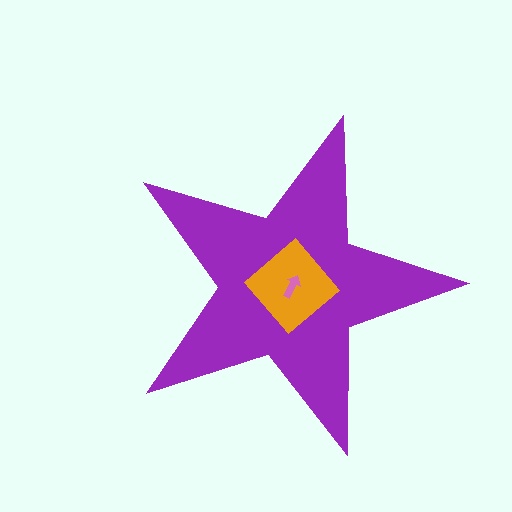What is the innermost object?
The pink arrow.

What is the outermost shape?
The purple star.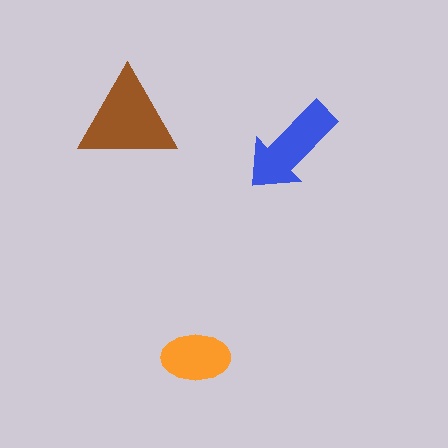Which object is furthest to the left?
The brown triangle is leftmost.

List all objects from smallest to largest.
The orange ellipse, the blue arrow, the brown triangle.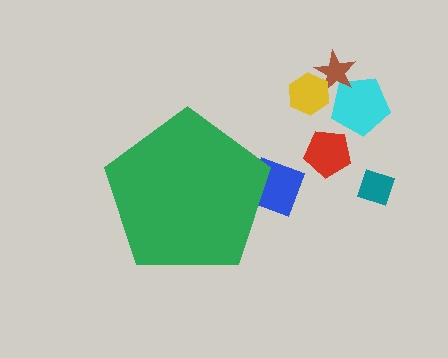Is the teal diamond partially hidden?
No, the teal diamond is fully visible.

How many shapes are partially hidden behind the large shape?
1 shape is partially hidden.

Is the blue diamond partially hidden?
Yes, the blue diamond is partially hidden behind the green pentagon.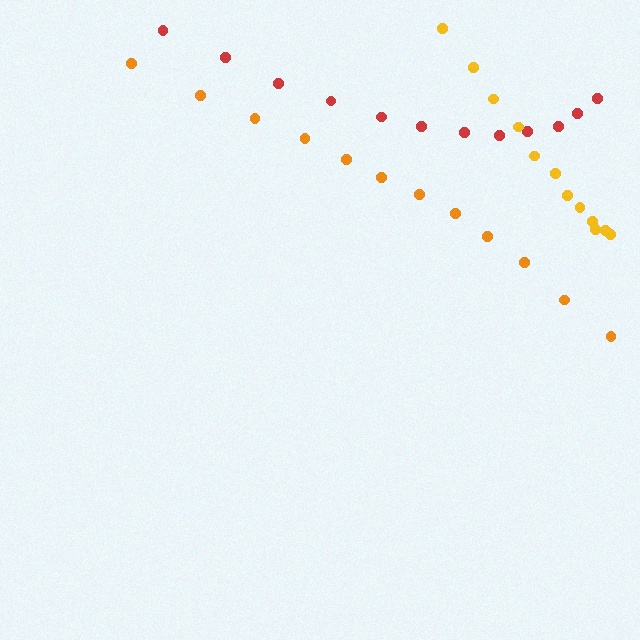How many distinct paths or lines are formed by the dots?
There are 3 distinct paths.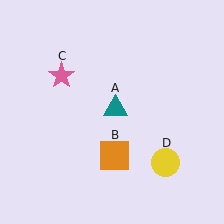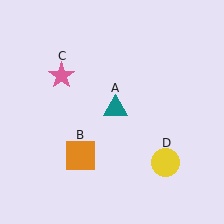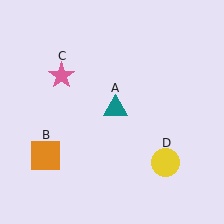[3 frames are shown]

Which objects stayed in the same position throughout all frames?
Teal triangle (object A) and pink star (object C) and yellow circle (object D) remained stationary.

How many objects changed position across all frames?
1 object changed position: orange square (object B).